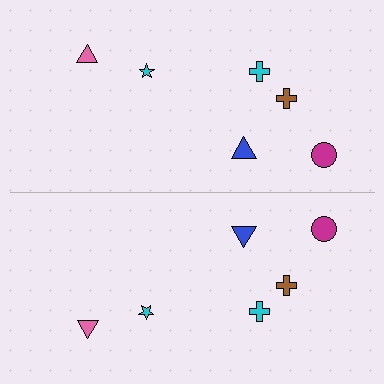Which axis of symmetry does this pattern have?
The pattern has a horizontal axis of symmetry running through the center of the image.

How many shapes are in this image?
There are 12 shapes in this image.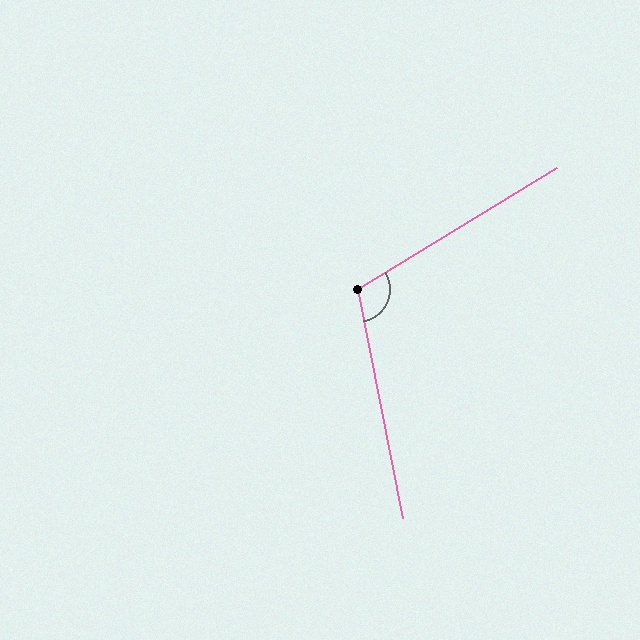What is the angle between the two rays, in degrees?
Approximately 110 degrees.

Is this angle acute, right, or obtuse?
It is obtuse.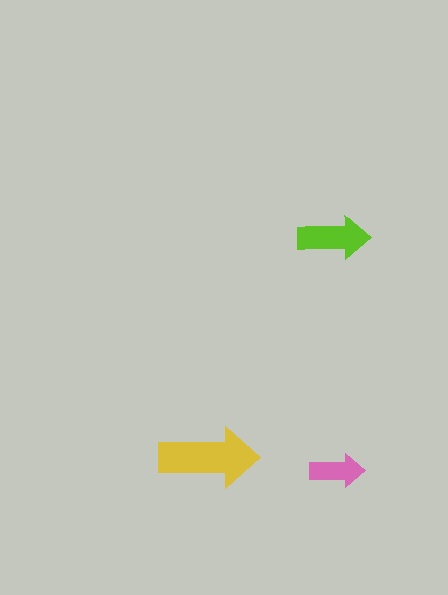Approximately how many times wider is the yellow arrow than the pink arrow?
About 2 times wider.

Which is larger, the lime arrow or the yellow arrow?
The yellow one.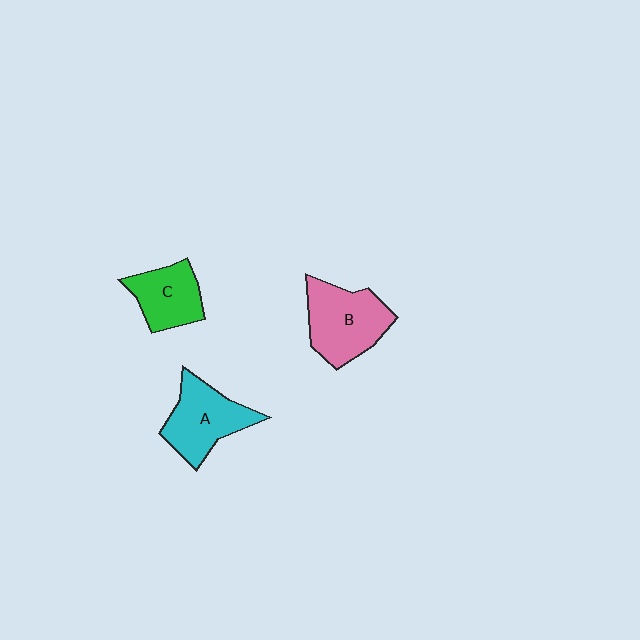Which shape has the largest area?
Shape B (pink).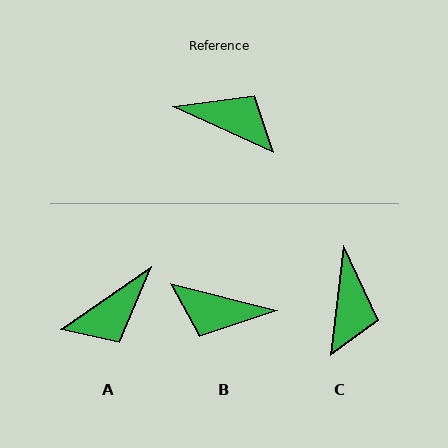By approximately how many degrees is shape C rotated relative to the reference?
Approximately 73 degrees clockwise.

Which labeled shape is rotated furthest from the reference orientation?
B, about 170 degrees away.